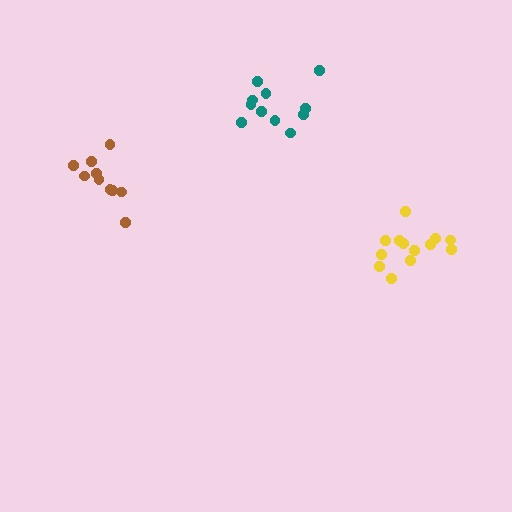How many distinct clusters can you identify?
There are 3 distinct clusters.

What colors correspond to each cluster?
The clusters are colored: yellow, brown, teal.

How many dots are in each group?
Group 1: 13 dots, Group 2: 10 dots, Group 3: 11 dots (34 total).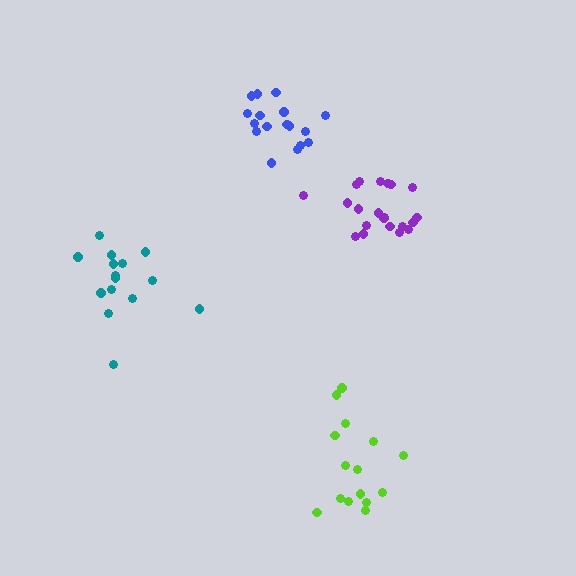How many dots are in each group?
Group 1: 17 dots, Group 2: 15 dots, Group 3: 15 dots, Group 4: 21 dots (68 total).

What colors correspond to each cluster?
The clusters are colored: blue, lime, teal, purple.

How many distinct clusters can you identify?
There are 4 distinct clusters.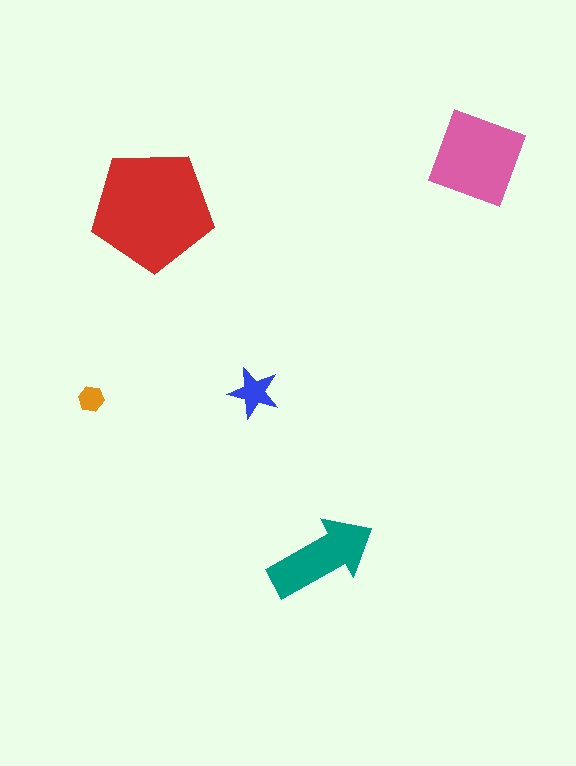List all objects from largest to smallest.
The red pentagon, the pink diamond, the teal arrow, the blue star, the orange hexagon.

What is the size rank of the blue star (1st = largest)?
4th.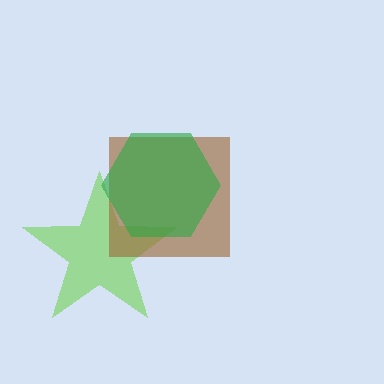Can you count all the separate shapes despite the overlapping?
Yes, there are 3 separate shapes.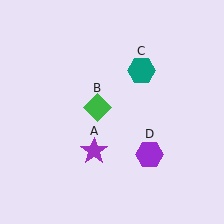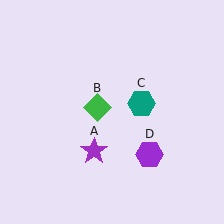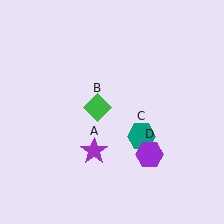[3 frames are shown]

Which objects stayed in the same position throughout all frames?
Purple star (object A) and green diamond (object B) and purple hexagon (object D) remained stationary.